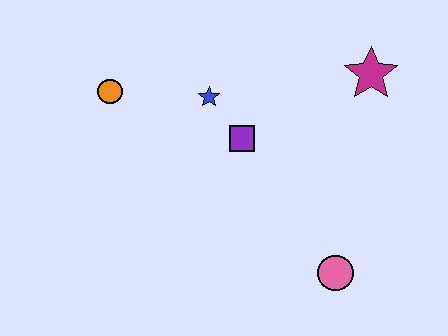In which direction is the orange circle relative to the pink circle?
The orange circle is to the left of the pink circle.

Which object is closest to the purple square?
The blue star is closest to the purple square.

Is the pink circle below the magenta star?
Yes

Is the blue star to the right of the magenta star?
No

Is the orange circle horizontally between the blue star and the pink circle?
No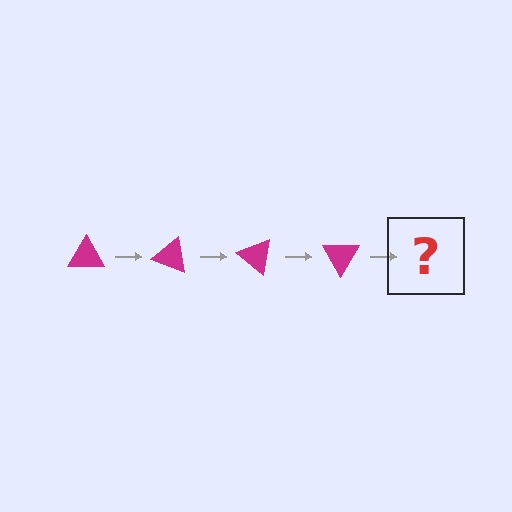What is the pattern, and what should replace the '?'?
The pattern is that the triangle rotates 20 degrees each step. The '?' should be a magenta triangle rotated 80 degrees.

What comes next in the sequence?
The next element should be a magenta triangle rotated 80 degrees.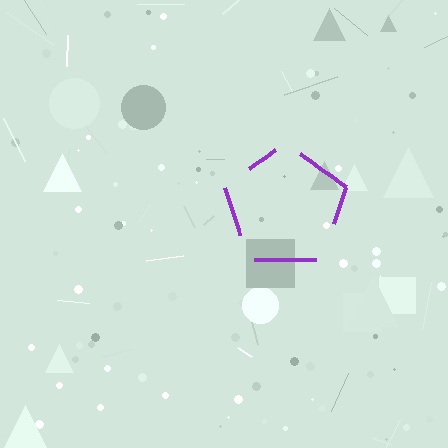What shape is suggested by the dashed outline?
The dashed outline suggests a pentagon.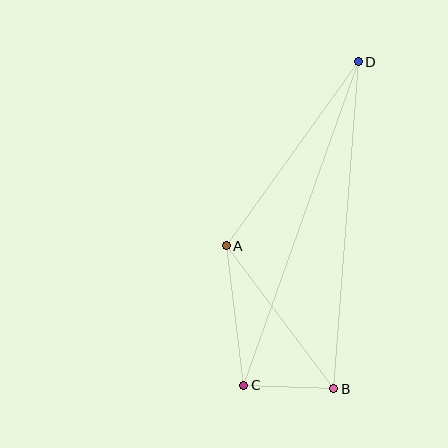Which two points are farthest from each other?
Points C and D are farthest from each other.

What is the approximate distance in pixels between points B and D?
The distance between B and D is approximately 328 pixels.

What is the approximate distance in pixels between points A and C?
The distance between A and C is approximately 141 pixels.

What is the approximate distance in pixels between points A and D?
The distance between A and D is approximately 227 pixels.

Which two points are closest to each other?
Points B and C are closest to each other.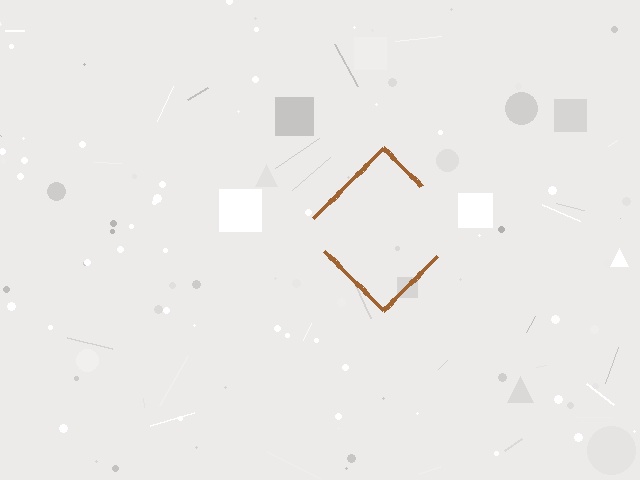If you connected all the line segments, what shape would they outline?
They would outline a diamond.